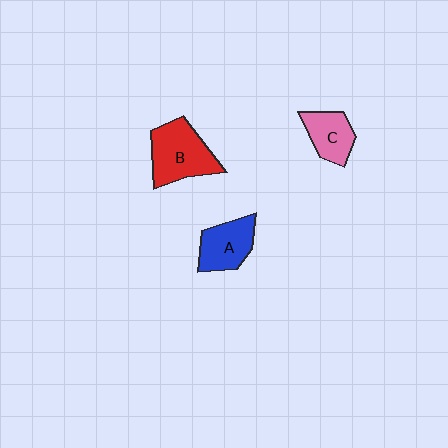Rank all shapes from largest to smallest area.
From largest to smallest: B (red), A (blue), C (pink).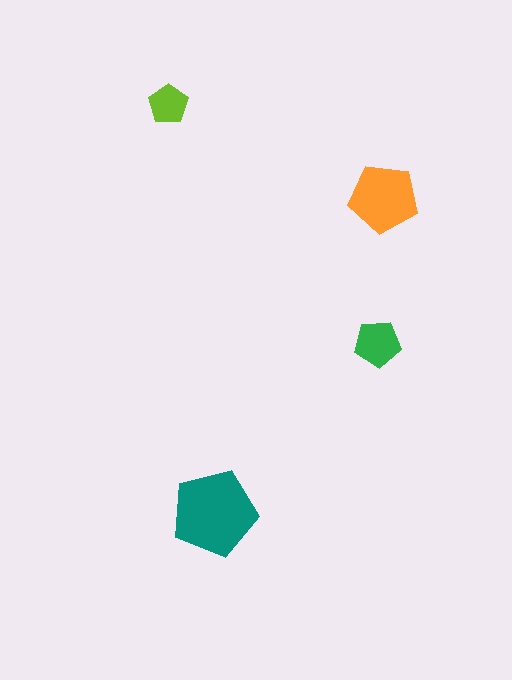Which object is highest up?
The lime pentagon is topmost.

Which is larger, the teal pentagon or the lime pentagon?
The teal one.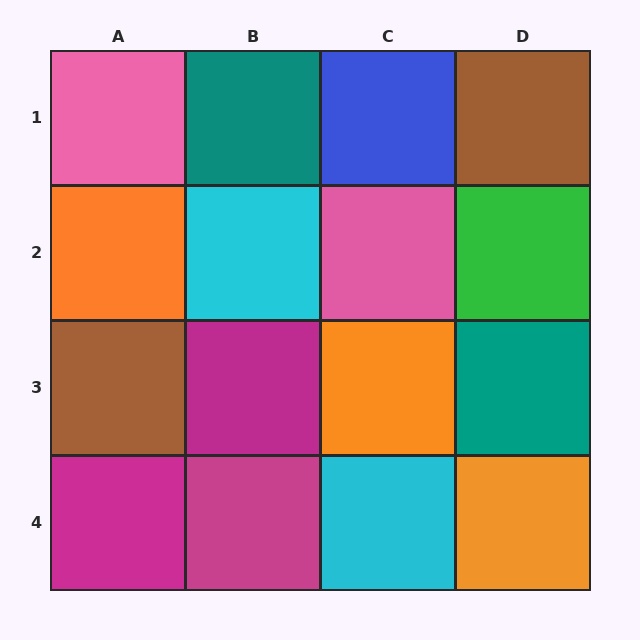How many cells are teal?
2 cells are teal.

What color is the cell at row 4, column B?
Magenta.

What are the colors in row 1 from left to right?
Pink, teal, blue, brown.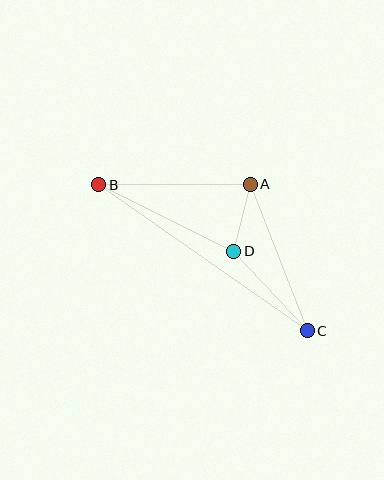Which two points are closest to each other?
Points A and D are closest to each other.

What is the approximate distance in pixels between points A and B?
The distance between A and B is approximately 152 pixels.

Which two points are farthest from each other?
Points B and C are farthest from each other.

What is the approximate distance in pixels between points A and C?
The distance between A and C is approximately 157 pixels.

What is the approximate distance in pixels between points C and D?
The distance between C and D is approximately 108 pixels.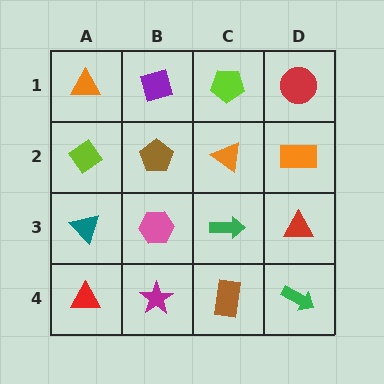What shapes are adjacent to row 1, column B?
A brown pentagon (row 2, column B), an orange triangle (row 1, column A), a lime pentagon (row 1, column C).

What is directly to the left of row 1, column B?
An orange triangle.